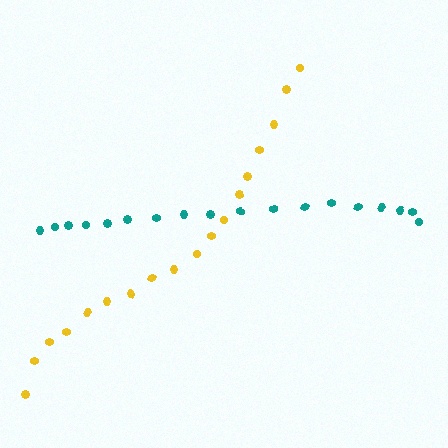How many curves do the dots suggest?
There are 2 distinct paths.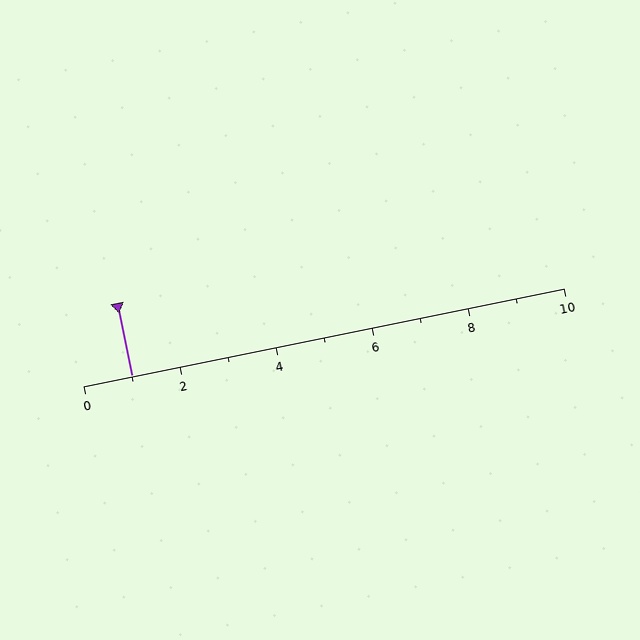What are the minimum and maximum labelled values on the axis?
The axis runs from 0 to 10.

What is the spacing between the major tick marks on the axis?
The major ticks are spaced 2 apart.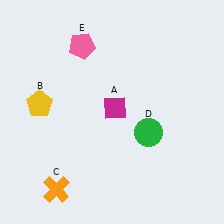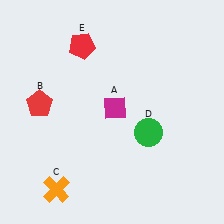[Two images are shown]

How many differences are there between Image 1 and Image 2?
There are 2 differences between the two images.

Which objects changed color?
B changed from yellow to red. E changed from pink to red.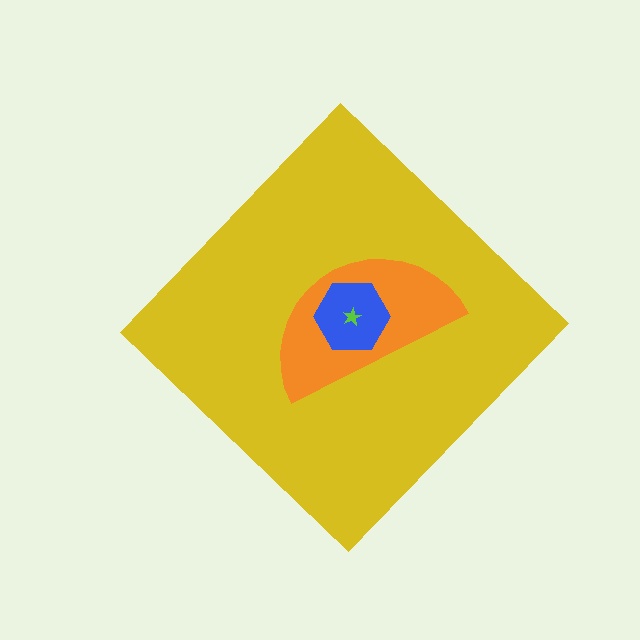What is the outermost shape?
The yellow diamond.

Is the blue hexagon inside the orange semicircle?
Yes.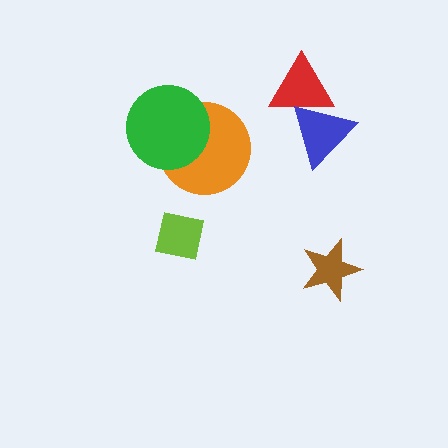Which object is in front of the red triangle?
The blue triangle is in front of the red triangle.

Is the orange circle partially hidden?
Yes, it is partially covered by another shape.